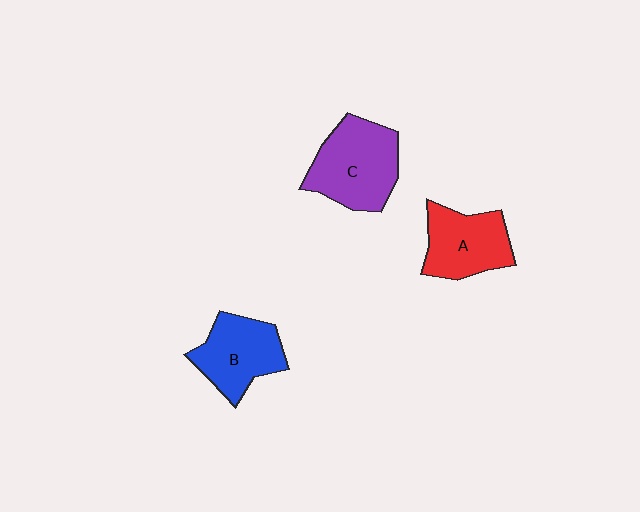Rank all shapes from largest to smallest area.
From largest to smallest: C (purple), B (blue), A (red).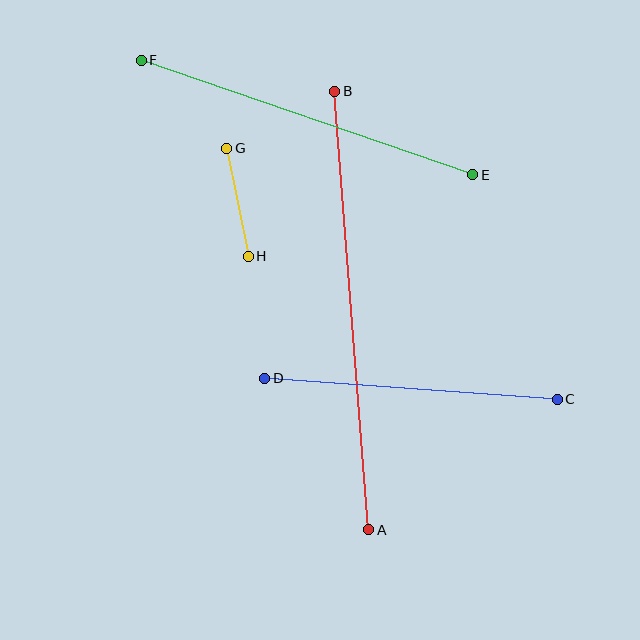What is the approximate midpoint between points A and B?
The midpoint is at approximately (352, 310) pixels.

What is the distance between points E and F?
The distance is approximately 351 pixels.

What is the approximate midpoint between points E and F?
The midpoint is at approximately (307, 118) pixels.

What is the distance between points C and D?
The distance is approximately 293 pixels.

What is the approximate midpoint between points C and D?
The midpoint is at approximately (411, 389) pixels.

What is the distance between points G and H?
The distance is approximately 110 pixels.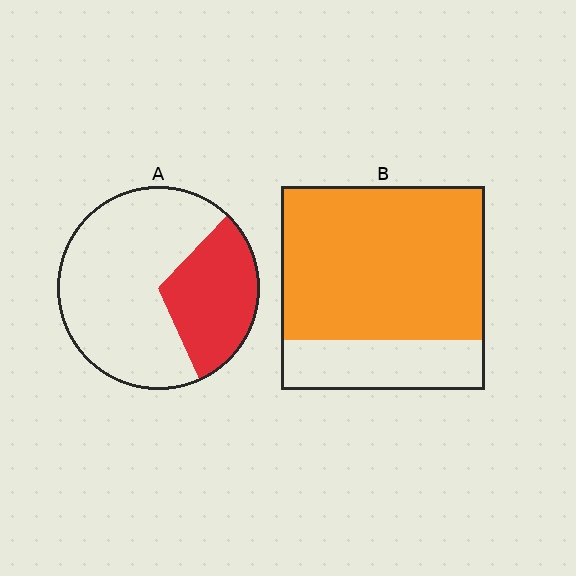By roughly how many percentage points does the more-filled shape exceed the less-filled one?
By roughly 45 percentage points (B over A).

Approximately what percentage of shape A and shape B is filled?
A is approximately 30% and B is approximately 75%.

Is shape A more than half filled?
No.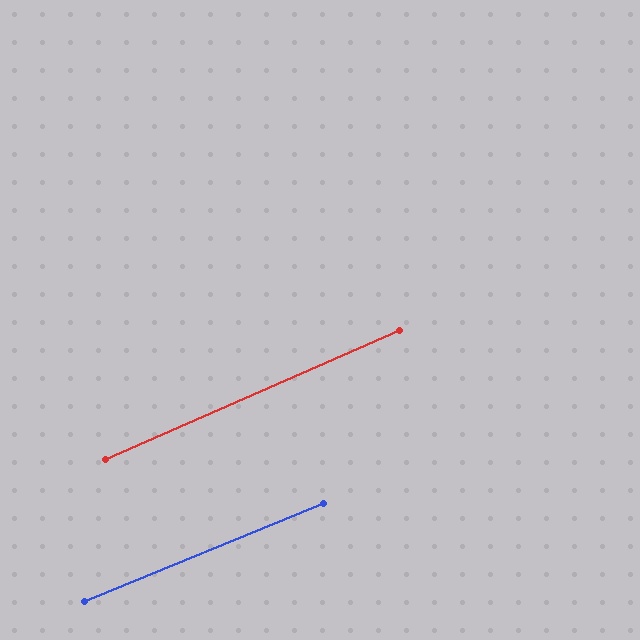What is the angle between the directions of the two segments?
Approximately 1 degree.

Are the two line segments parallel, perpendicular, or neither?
Parallel — their directions differ by only 1.4°.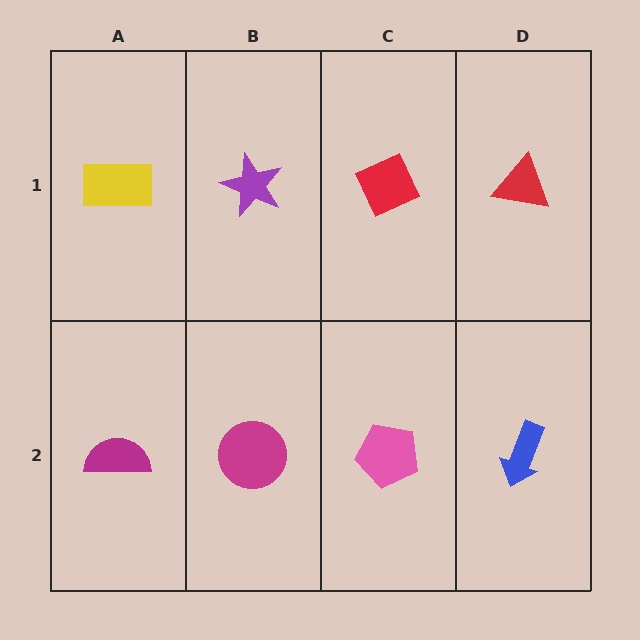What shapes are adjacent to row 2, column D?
A red triangle (row 1, column D), a pink pentagon (row 2, column C).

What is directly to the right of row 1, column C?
A red triangle.